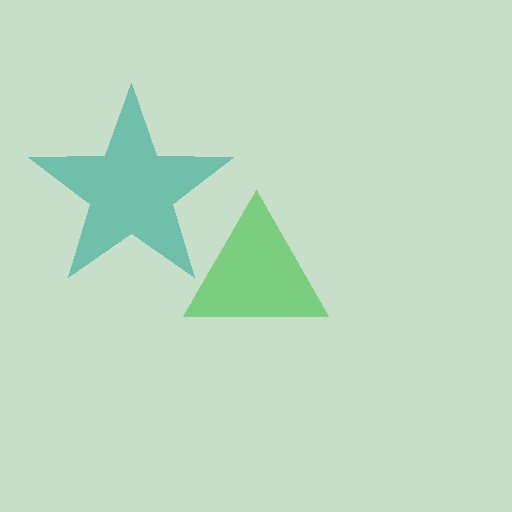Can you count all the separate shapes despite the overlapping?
Yes, there are 2 separate shapes.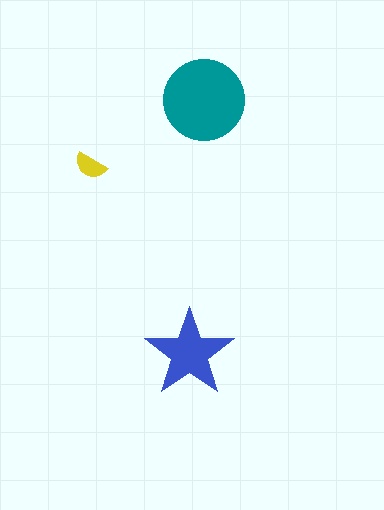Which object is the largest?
The teal circle.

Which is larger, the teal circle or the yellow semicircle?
The teal circle.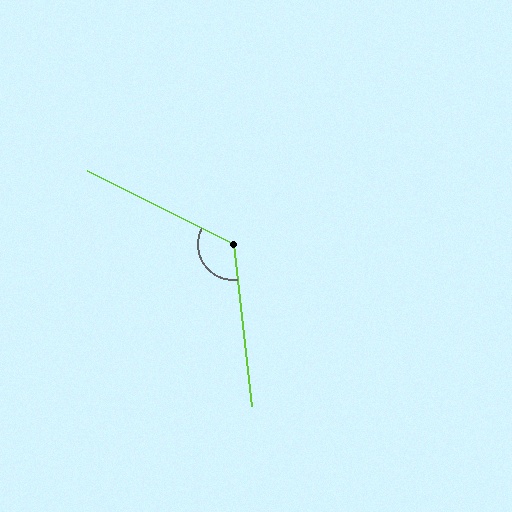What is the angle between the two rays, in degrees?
Approximately 123 degrees.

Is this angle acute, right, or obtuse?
It is obtuse.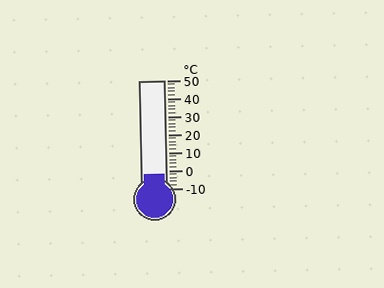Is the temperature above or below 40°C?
The temperature is below 40°C.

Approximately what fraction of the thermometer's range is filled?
The thermometer is filled to approximately 15% of its range.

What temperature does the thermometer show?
The thermometer shows approximately -2°C.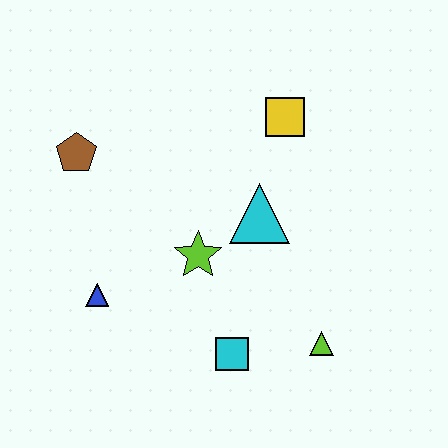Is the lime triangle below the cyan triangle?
Yes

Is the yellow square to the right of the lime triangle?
No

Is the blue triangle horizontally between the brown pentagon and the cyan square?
Yes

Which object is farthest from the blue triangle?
The yellow square is farthest from the blue triangle.